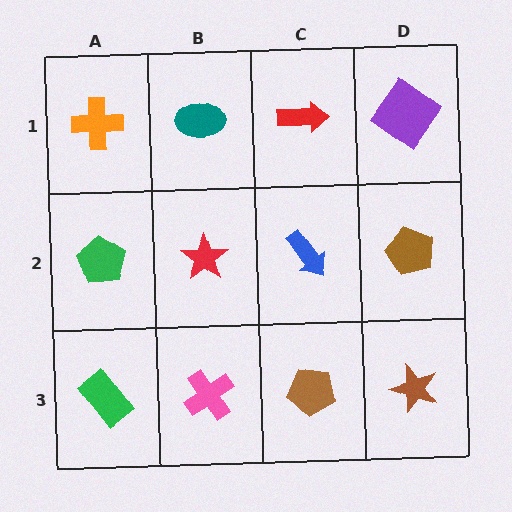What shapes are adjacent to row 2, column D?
A purple diamond (row 1, column D), a brown star (row 3, column D), a blue arrow (row 2, column C).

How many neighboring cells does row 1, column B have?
3.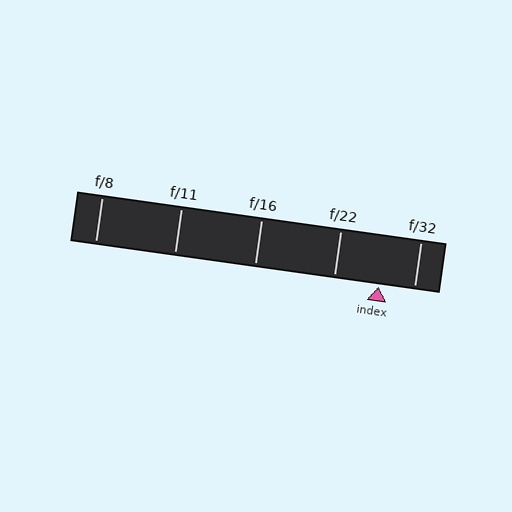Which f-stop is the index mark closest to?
The index mark is closest to f/32.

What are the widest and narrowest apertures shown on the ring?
The widest aperture shown is f/8 and the narrowest is f/32.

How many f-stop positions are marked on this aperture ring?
There are 5 f-stop positions marked.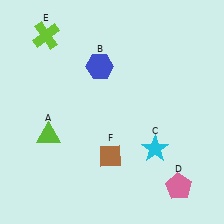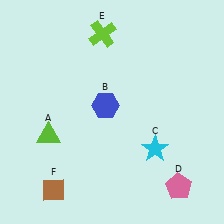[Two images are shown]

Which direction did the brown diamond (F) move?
The brown diamond (F) moved left.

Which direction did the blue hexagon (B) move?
The blue hexagon (B) moved down.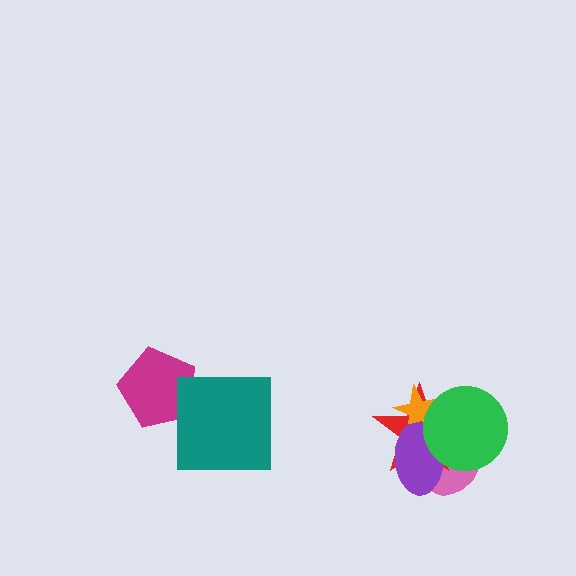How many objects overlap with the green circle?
4 objects overlap with the green circle.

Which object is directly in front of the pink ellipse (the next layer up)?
The red star is directly in front of the pink ellipse.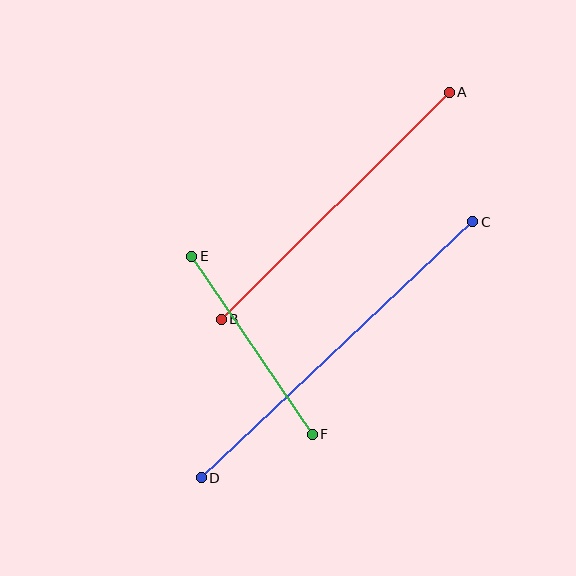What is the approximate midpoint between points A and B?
The midpoint is at approximately (335, 206) pixels.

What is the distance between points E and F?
The distance is approximately 215 pixels.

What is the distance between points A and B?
The distance is approximately 322 pixels.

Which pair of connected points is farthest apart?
Points C and D are farthest apart.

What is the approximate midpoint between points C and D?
The midpoint is at approximately (337, 350) pixels.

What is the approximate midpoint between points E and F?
The midpoint is at approximately (252, 345) pixels.